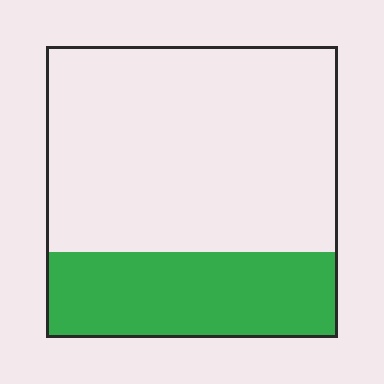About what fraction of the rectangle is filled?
About one third (1/3).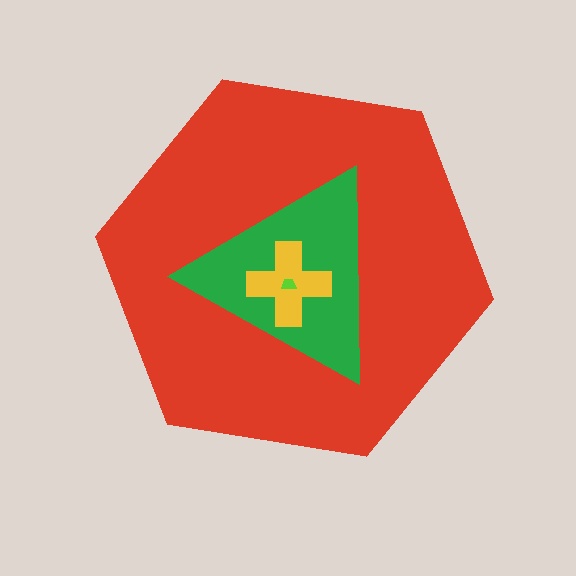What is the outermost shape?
The red hexagon.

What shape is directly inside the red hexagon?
The green triangle.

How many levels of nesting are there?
4.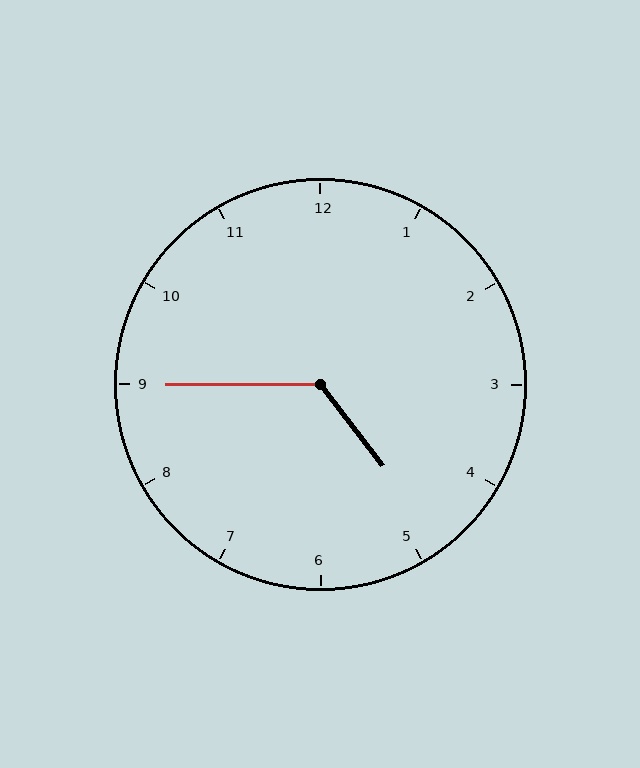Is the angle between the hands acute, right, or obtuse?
It is obtuse.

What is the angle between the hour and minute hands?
Approximately 128 degrees.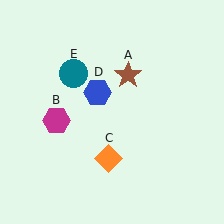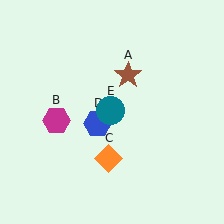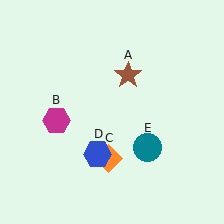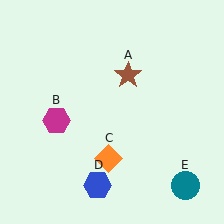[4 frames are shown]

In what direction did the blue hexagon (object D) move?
The blue hexagon (object D) moved down.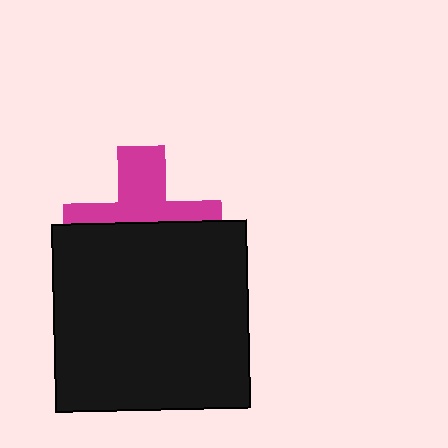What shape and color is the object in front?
The object in front is a black rectangle.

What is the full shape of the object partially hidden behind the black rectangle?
The partially hidden object is a magenta cross.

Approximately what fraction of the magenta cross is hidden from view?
Roughly 55% of the magenta cross is hidden behind the black rectangle.